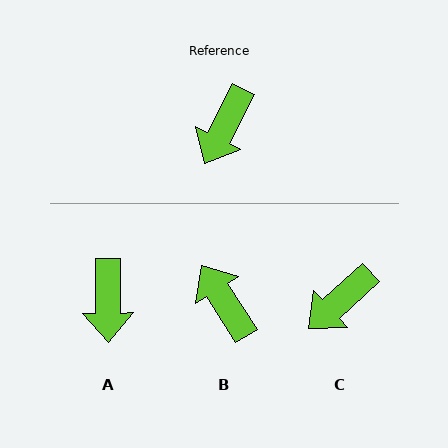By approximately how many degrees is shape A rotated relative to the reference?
Approximately 28 degrees counter-clockwise.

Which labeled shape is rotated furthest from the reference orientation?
B, about 120 degrees away.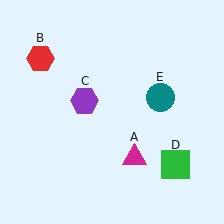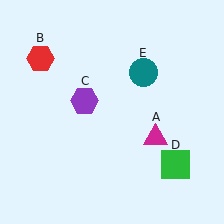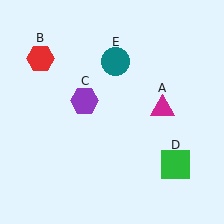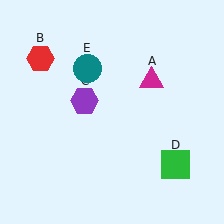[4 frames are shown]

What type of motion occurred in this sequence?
The magenta triangle (object A), teal circle (object E) rotated counterclockwise around the center of the scene.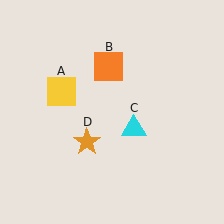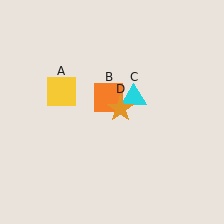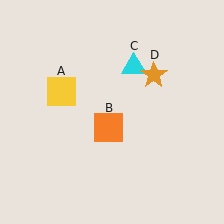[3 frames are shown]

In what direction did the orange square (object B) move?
The orange square (object B) moved down.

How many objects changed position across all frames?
3 objects changed position: orange square (object B), cyan triangle (object C), orange star (object D).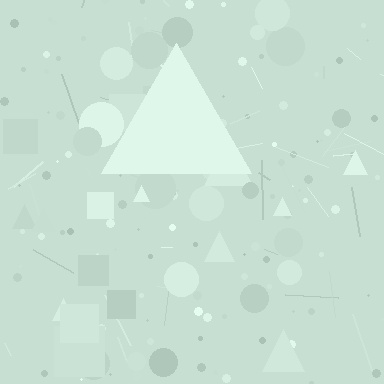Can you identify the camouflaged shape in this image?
The camouflaged shape is a triangle.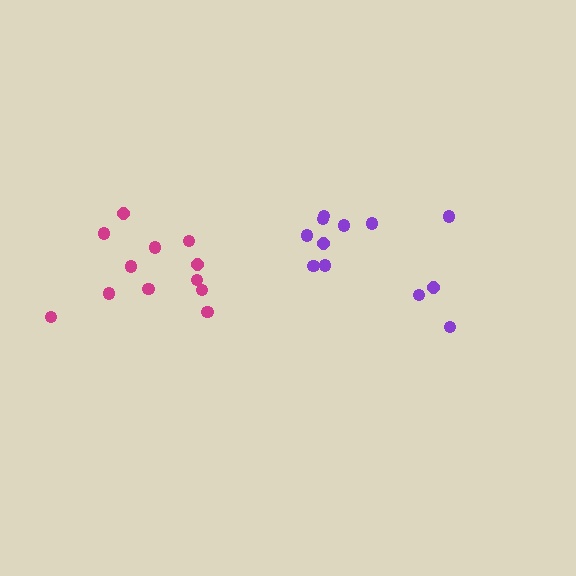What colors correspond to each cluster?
The clusters are colored: magenta, purple.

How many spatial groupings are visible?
There are 2 spatial groupings.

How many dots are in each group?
Group 1: 12 dots, Group 2: 12 dots (24 total).